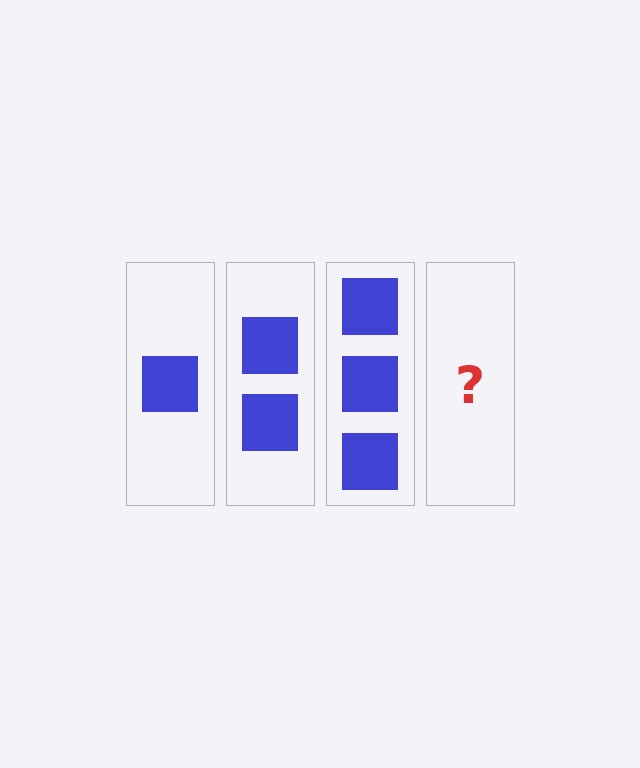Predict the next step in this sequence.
The next step is 4 squares.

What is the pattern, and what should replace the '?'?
The pattern is that each step adds one more square. The '?' should be 4 squares.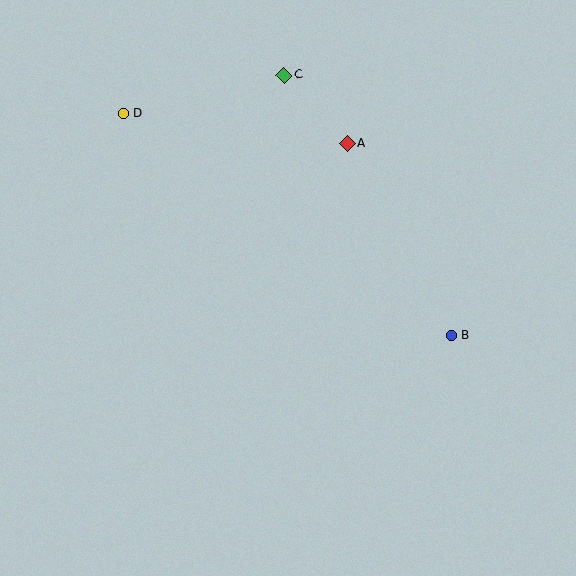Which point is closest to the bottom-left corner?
Point D is closest to the bottom-left corner.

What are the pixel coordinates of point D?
Point D is at (123, 114).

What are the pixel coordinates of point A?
Point A is at (347, 144).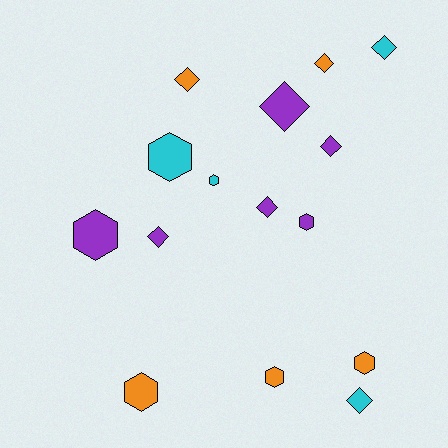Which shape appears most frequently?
Diamond, with 8 objects.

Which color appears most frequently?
Purple, with 6 objects.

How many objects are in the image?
There are 15 objects.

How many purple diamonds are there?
There are 4 purple diamonds.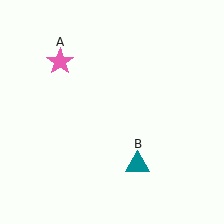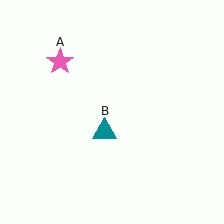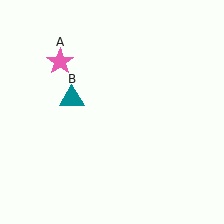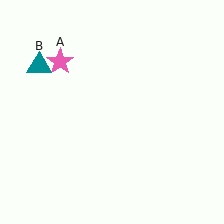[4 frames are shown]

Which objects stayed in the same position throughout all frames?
Pink star (object A) remained stationary.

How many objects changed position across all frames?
1 object changed position: teal triangle (object B).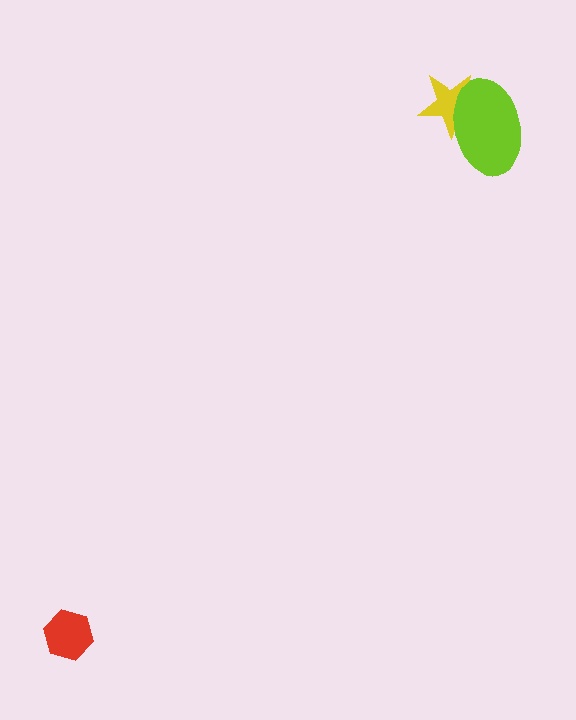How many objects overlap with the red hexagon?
0 objects overlap with the red hexagon.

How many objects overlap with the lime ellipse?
1 object overlaps with the lime ellipse.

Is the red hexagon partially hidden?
No, no other shape covers it.